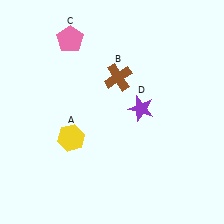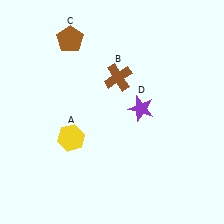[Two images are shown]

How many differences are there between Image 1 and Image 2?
There is 1 difference between the two images.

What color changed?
The pentagon (C) changed from pink in Image 1 to brown in Image 2.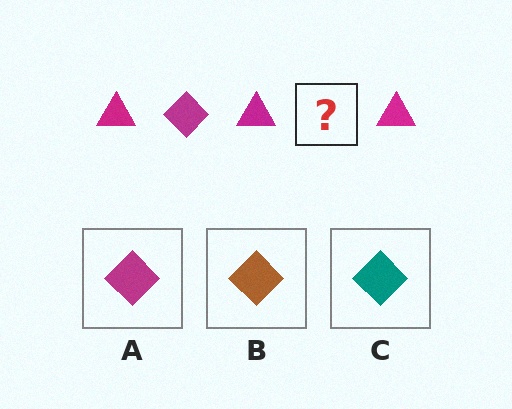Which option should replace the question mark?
Option A.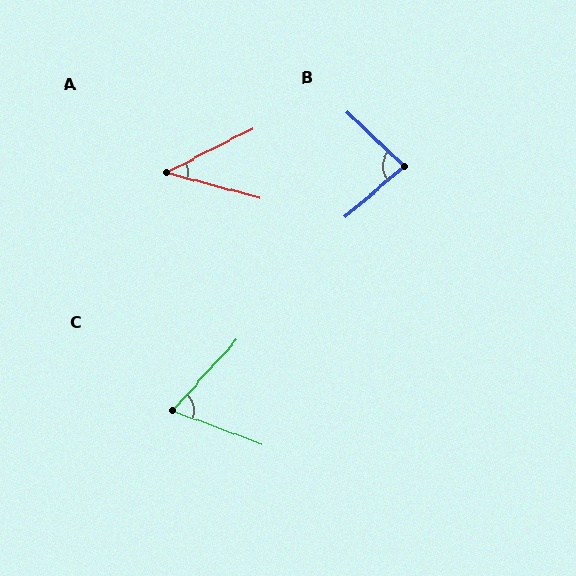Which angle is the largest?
B, at approximately 85 degrees.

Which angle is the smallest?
A, at approximately 42 degrees.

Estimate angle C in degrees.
Approximately 68 degrees.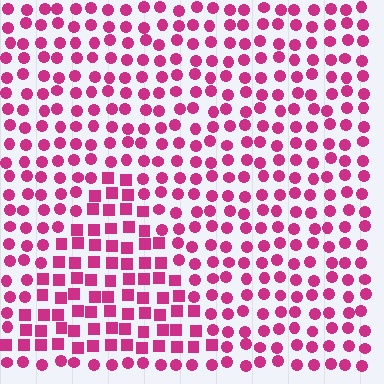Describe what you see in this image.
The image is filled with small magenta elements arranged in a uniform grid. A triangle-shaped region contains squares, while the surrounding area contains circles. The boundary is defined purely by the change in element shape.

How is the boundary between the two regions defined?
The boundary is defined by a change in element shape: squares inside vs. circles outside. All elements share the same color and spacing.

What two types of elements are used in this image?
The image uses squares inside the triangle region and circles outside it.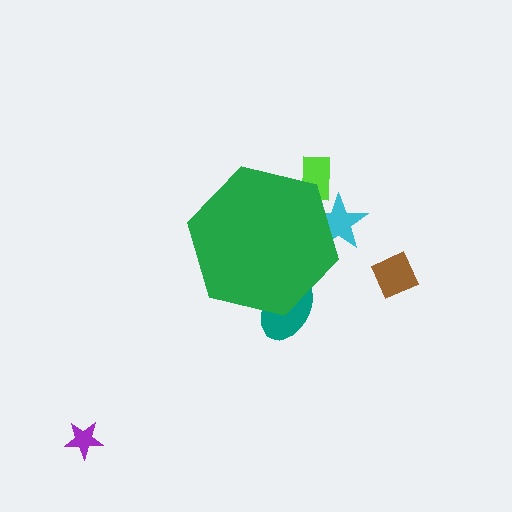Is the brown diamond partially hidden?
No, the brown diamond is fully visible.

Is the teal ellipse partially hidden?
Yes, the teal ellipse is partially hidden behind the green hexagon.